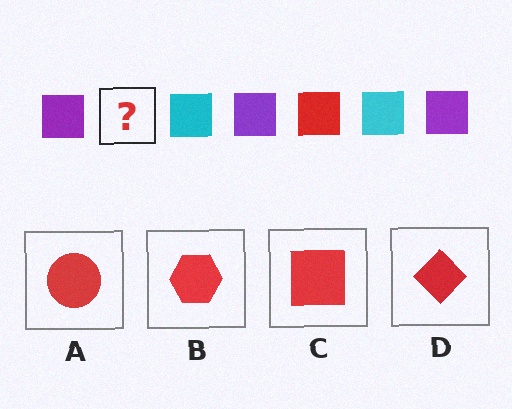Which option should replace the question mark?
Option C.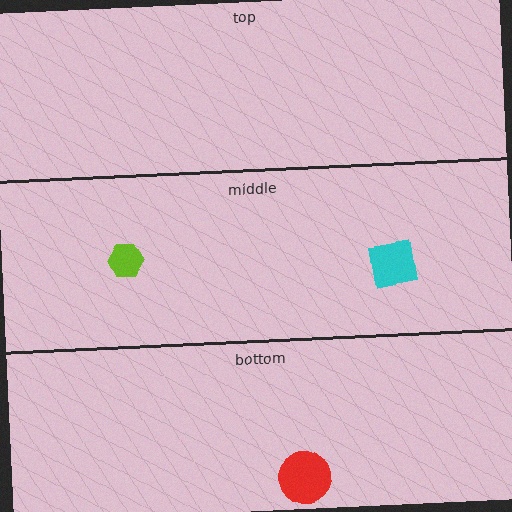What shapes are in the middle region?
The cyan square, the lime hexagon.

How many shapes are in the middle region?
2.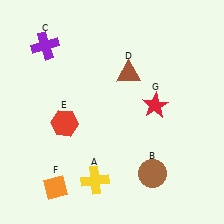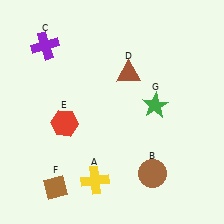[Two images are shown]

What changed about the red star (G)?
In Image 1, G is red. In Image 2, it changed to green.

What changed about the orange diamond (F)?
In Image 1, F is orange. In Image 2, it changed to brown.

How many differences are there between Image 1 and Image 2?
There are 2 differences between the two images.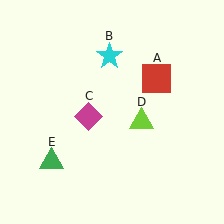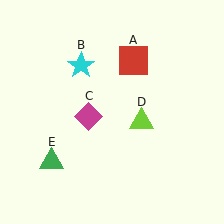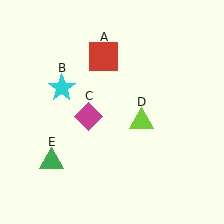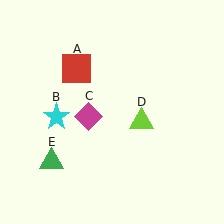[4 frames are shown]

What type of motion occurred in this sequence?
The red square (object A), cyan star (object B) rotated counterclockwise around the center of the scene.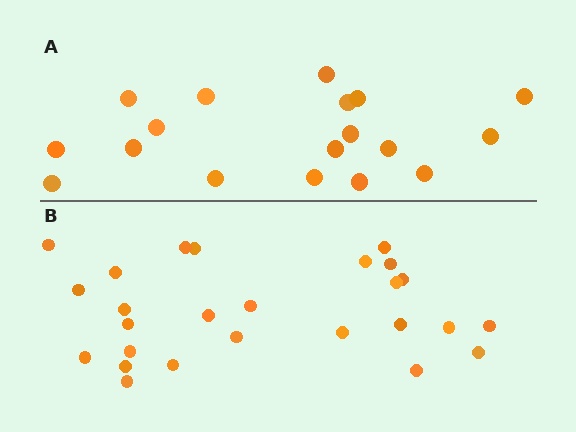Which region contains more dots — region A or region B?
Region B (the bottom region) has more dots.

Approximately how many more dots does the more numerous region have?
Region B has roughly 8 or so more dots than region A.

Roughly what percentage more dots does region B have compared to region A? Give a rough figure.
About 45% more.